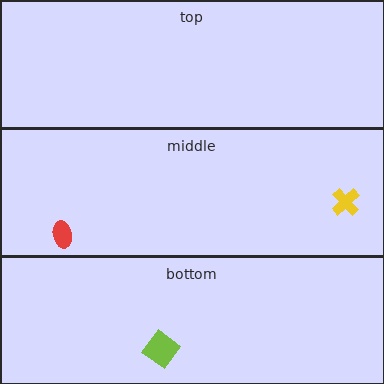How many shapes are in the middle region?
2.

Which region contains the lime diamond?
The bottom region.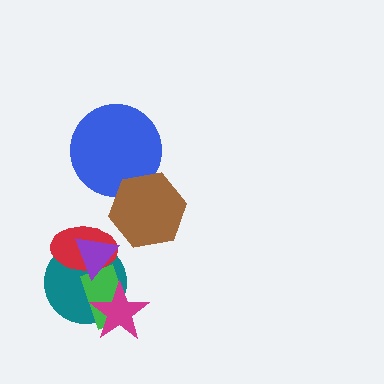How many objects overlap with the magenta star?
2 objects overlap with the magenta star.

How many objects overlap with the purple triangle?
3 objects overlap with the purple triangle.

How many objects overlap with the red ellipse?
3 objects overlap with the red ellipse.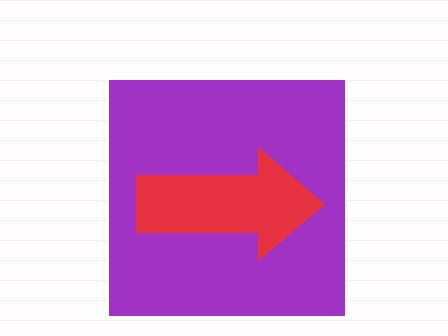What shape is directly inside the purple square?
The red arrow.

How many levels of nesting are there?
2.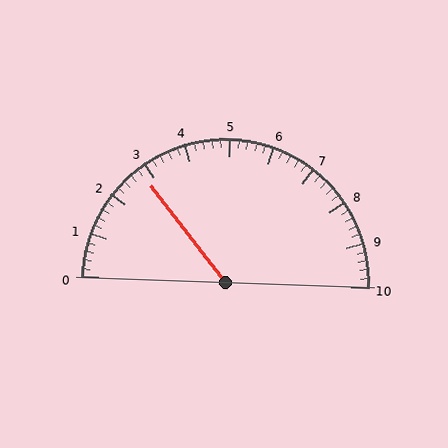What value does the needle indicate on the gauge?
The needle indicates approximately 2.8.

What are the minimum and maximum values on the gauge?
The gauge ranges from 0 to 10.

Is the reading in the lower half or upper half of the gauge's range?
The reading is in the lower half of the range (0 to 10).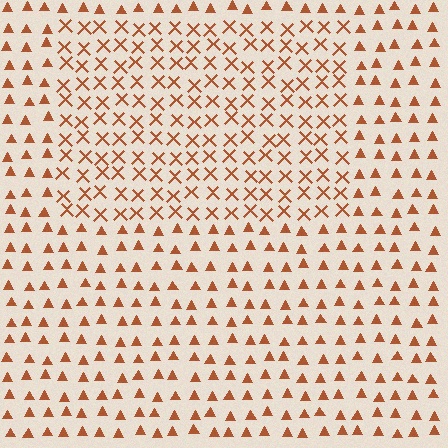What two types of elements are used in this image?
The image uses X marks inside the rectangle region and triangles outside it.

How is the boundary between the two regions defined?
The boundary is defined by a change in element shape: X marks inside vs. triangles outside. All elements share the same color and spacing.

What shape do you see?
I see a rectangle.